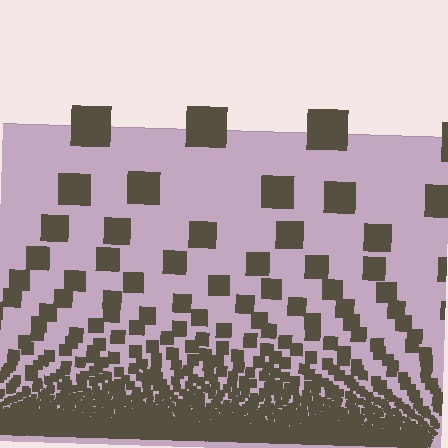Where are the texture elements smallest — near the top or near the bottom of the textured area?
Near the bottom.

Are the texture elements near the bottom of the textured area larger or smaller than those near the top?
Smaller. The gradient is inverted — elements near the bottom are smaller and denser.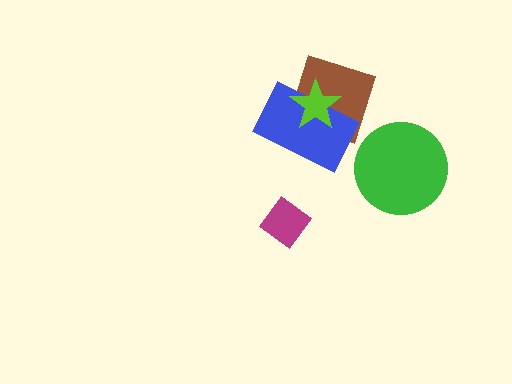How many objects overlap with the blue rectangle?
2 objects overlap with the blue rectangle.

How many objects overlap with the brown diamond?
2 objects overlap with the brown diamond.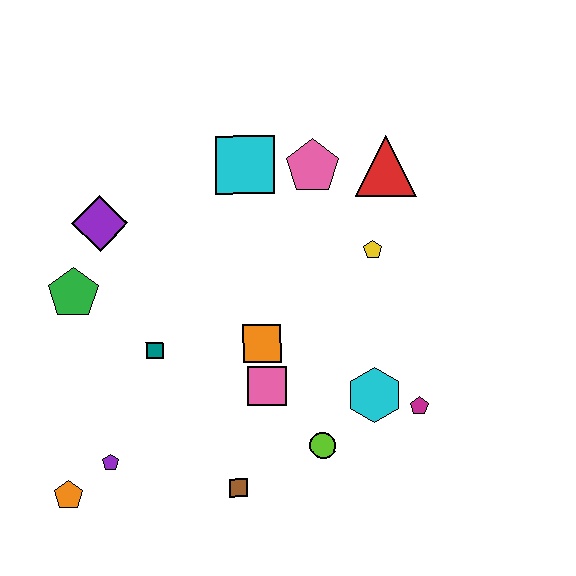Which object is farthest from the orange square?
The orange pentagon is farthest from the orange square.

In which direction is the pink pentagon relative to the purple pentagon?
The pink pentagon is above the purple pentagon.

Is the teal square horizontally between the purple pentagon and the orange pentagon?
No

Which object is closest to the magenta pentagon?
The cyan hexagon is closest to the magenta pentagon.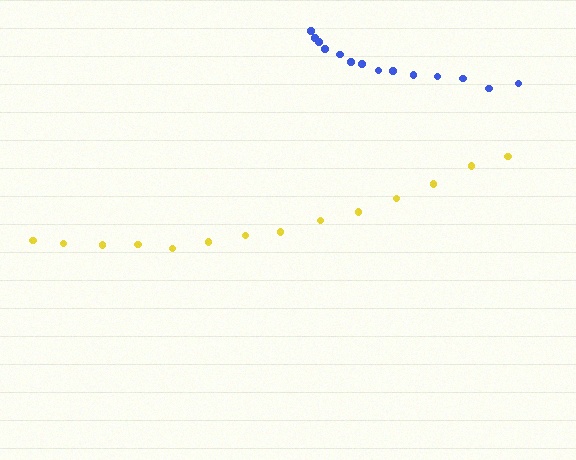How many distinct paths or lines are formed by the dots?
There are 2 distinct paths.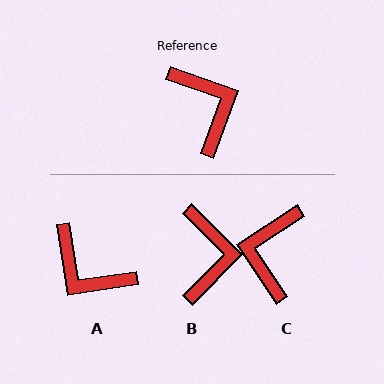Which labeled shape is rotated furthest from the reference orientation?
A, about 152 degrees away.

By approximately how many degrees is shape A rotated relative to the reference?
Approximately 152 degrees clockwise.